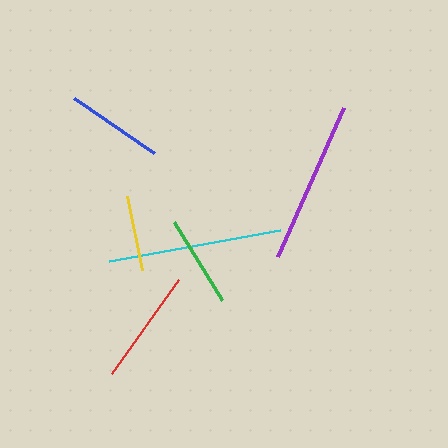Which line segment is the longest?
The cyan line is the longest at approximately 173 pixels.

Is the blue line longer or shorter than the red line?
The red line is longer than the blue line.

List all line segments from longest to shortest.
From longest to shortest: cyan, purple, red, blue, green, yellow.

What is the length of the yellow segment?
The yellow segment is approximately 76 pixels long.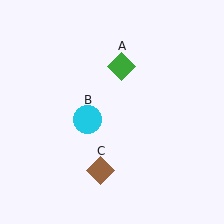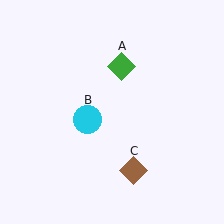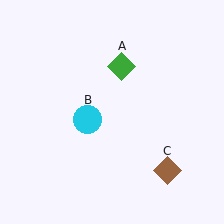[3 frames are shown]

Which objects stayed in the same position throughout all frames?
Green diamond (object A) and cyan circle (object B) remained stationary.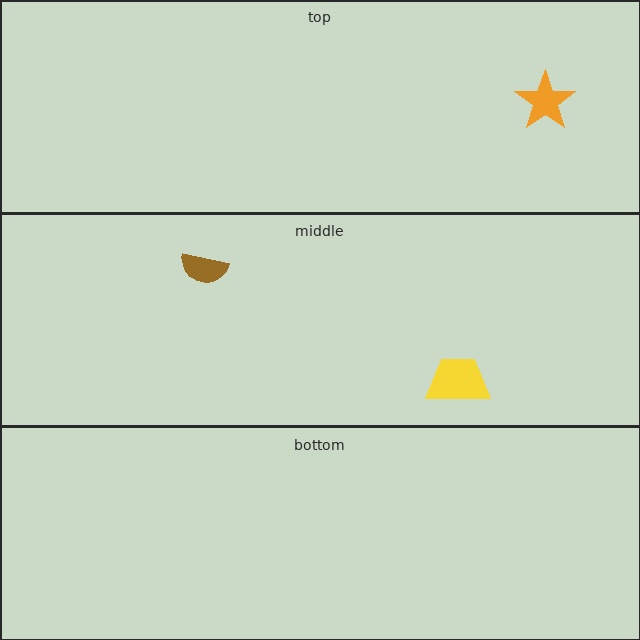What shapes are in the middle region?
The brown semicircle, the yellow trapezoid.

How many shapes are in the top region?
1.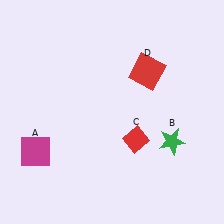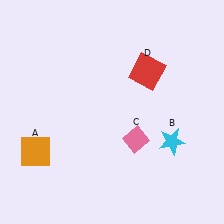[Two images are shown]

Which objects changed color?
A changed from magenta to orange. B changed from green to cyan. C changed from red to pink.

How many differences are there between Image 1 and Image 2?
There are 3 differences between the two images.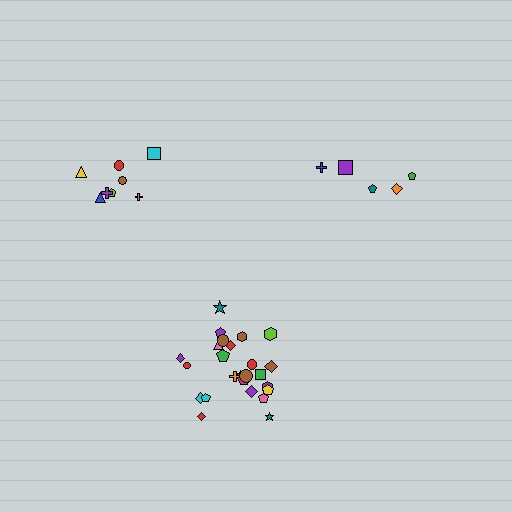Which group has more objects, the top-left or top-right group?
The top-left group.